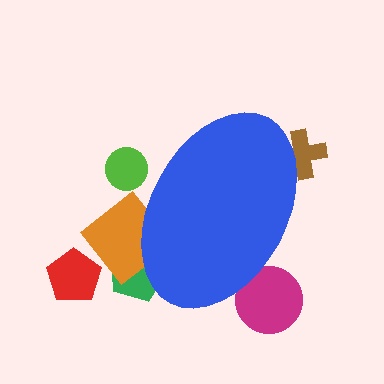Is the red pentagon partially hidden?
No, the red pentagon is fully visible.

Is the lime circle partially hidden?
Yes, the lime circle is partially hidden behind the blue ellipse.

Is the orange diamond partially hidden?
Yes, the orange diamond is partially hidden behind the blue ellipse.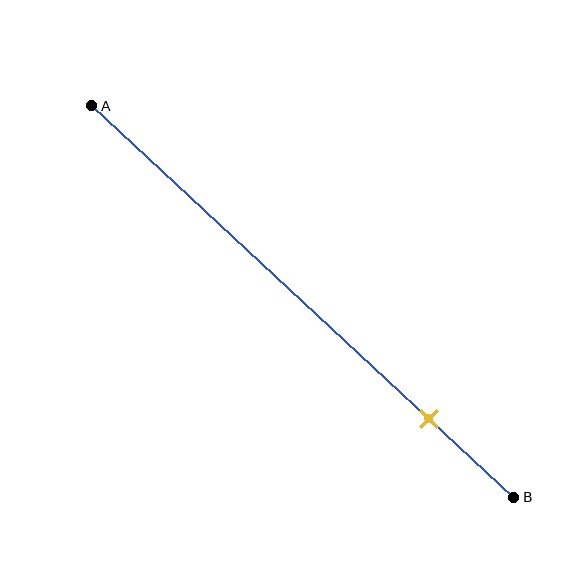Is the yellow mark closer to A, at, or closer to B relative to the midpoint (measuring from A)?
The yellow mark is closer to point B than the midpoint of segment AB.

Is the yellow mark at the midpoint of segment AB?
No, the mark is at about 80% from A, not at the 50% midpoint.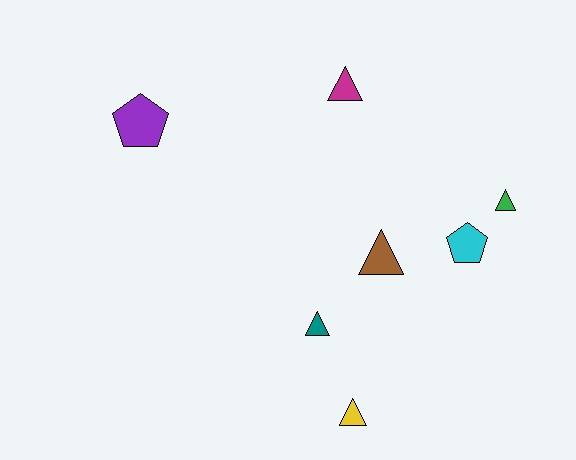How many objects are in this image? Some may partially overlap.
There are 7 objects.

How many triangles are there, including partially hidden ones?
There are 5 triangles.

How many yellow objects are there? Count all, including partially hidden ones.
There is 1 yellow object.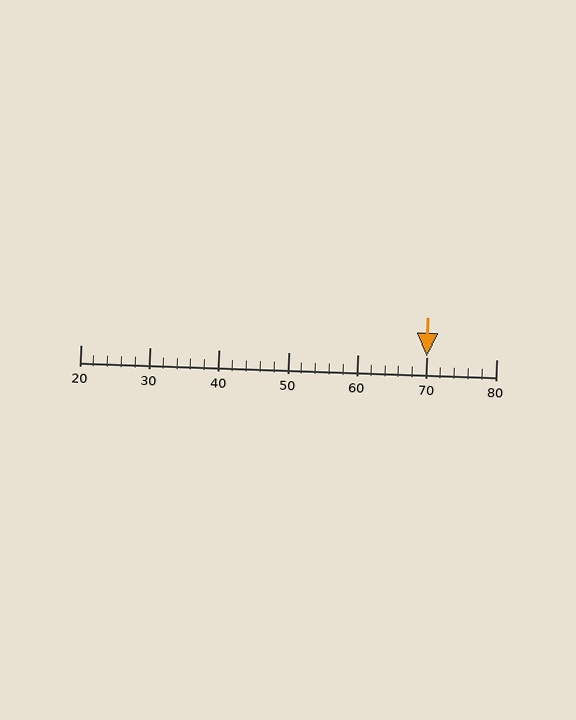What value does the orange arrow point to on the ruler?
The orange arrow points to approximately 70.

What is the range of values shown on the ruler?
The ruler shows values from 20 to 80.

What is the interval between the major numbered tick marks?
The major tick marks are spaced 10 units apart.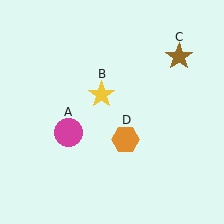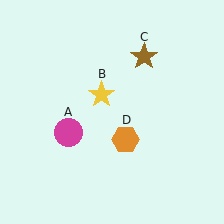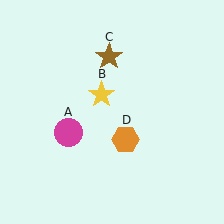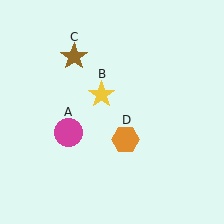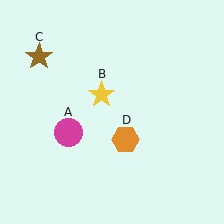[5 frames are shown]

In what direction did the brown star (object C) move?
The brown star (object C) moved left.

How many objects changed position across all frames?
1 object changed position: brown star (object C).